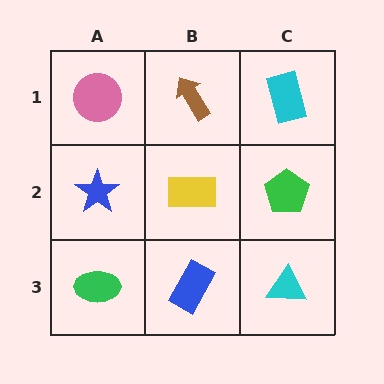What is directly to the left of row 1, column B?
A pink circle.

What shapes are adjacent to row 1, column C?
A green pentagon (row 2, column C), a brown arrow (row 1, column B).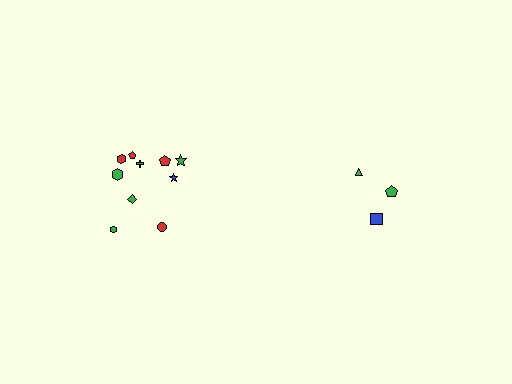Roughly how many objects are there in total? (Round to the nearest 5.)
Roughly 15 objects in total.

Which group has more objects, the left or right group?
The left group.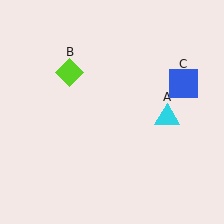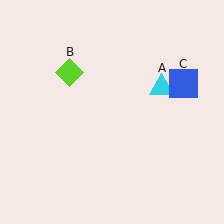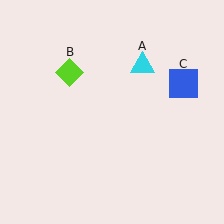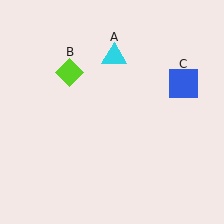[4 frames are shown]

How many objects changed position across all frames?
1 object changed position: cyan triangle (object A).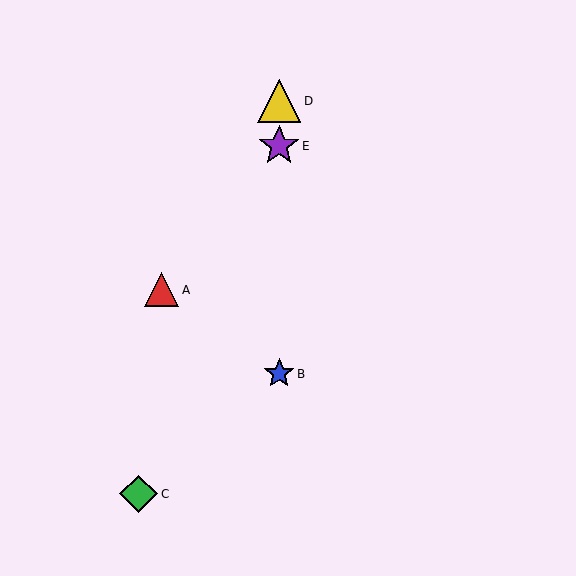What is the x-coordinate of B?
Object B is at x≈279.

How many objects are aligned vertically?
3 objects (B, D, E) are aligned vertically.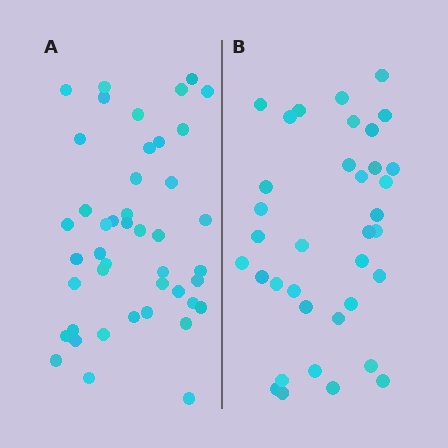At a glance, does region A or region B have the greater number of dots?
Region A (the left region) has more dots.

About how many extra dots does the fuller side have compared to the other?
Region A has roughly 8 or so more dots than region B.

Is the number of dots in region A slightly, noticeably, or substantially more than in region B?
Region A has only slightly more — the two regions are fairly close. The ratio is roughly 1.2 to 1.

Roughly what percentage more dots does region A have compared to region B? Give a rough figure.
About 20% more.